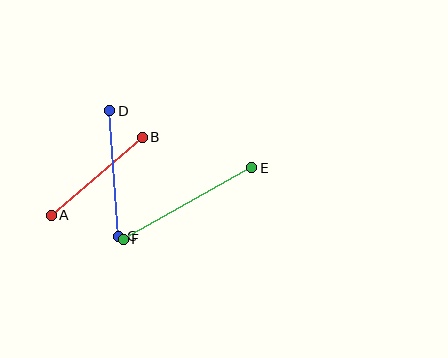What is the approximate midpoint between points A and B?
The midpoint is at approximately (97, 176) pixels.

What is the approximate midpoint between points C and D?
The midpoint is at approximately (114, 174) pixels.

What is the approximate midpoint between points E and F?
The midpoint is at approximately (187, 204) pixels.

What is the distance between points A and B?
The distance is approximately 119 pixels.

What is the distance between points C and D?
The distance is approximately 126 pixels.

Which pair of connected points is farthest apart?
Points E and F are farthest apart.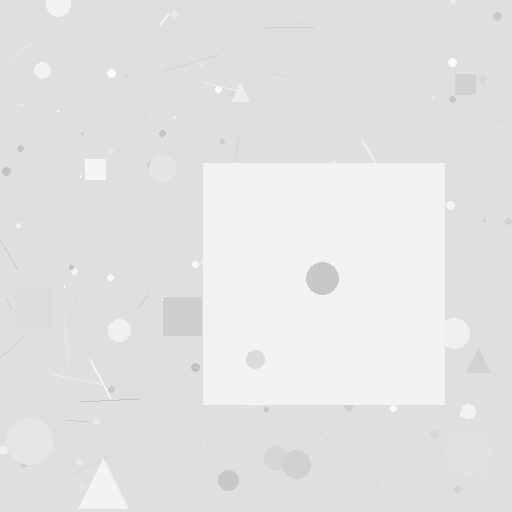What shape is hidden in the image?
A square is hidden in the image.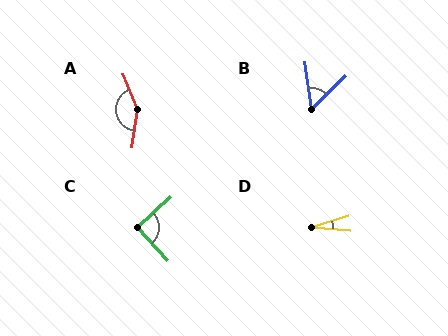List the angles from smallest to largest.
D (22°), B (54°), C (90°), A (149°).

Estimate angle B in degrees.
Approximately 54 degrees.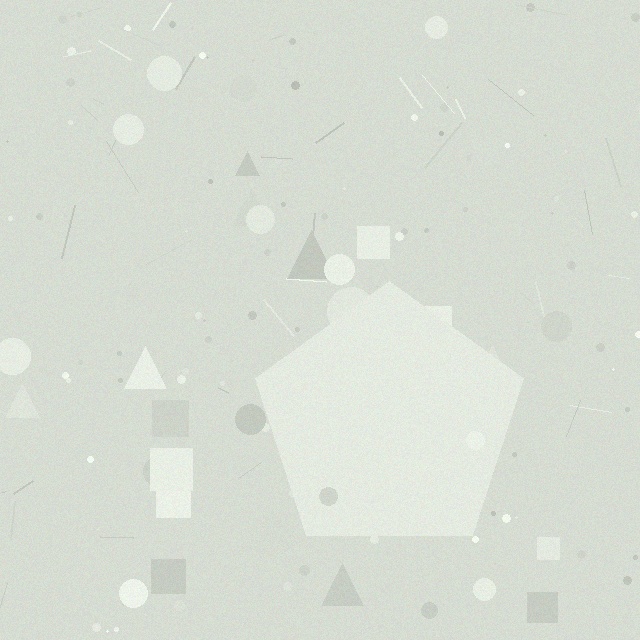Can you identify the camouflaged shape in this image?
The camouflaged shape is a pentagon.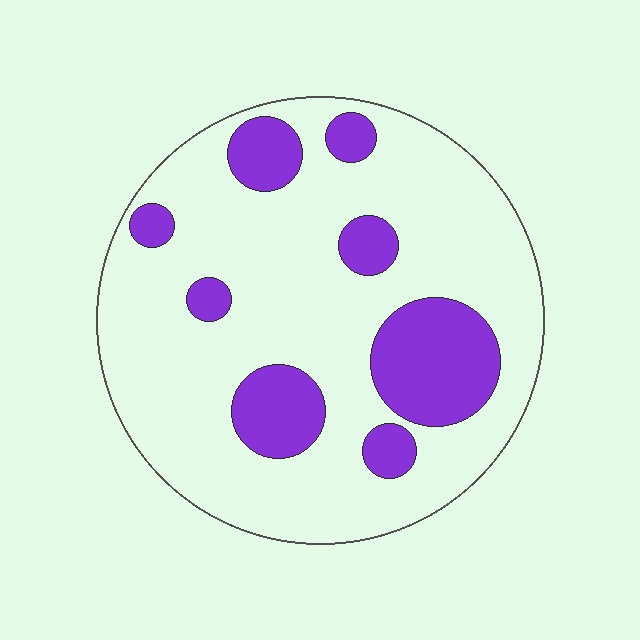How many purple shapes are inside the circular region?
8.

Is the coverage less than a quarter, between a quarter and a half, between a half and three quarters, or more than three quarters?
Less than a quarter.